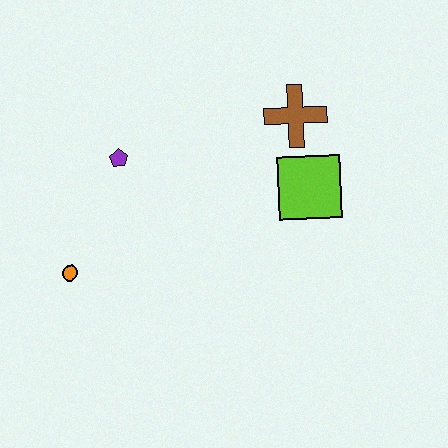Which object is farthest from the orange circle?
The brown cross is farthest from the orange circle.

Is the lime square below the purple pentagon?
Yes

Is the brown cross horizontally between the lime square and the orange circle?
Yes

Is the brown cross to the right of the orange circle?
Yes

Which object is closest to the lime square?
The brown cross is closest to the lime square.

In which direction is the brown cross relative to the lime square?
The brown cross is above the lime square.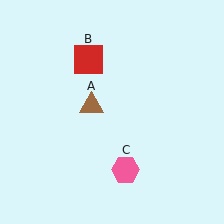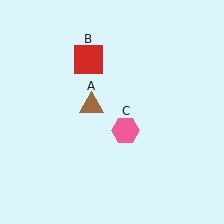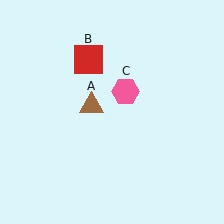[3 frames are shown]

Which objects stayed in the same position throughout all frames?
Brown triangle (object A) and red square (object B) remained stationary.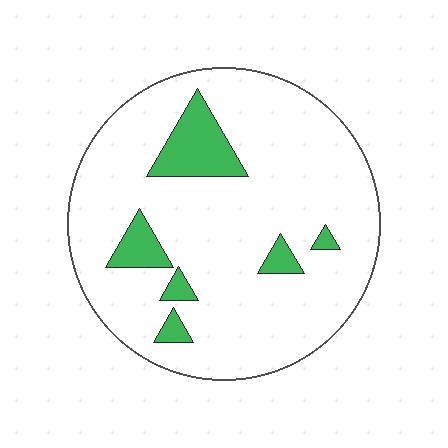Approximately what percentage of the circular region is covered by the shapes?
Approximately 10%.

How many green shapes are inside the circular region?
6.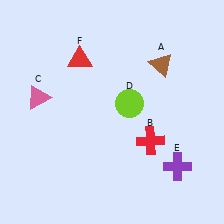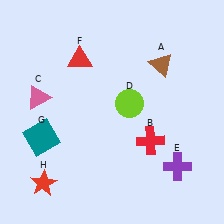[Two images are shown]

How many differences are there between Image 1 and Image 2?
There are 2 differences between the two images.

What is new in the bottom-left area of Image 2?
A teal square (G) was added in the bottom-left area of Image 2.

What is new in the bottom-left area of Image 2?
A red star (H) was added in the bottom-left area of Image 2.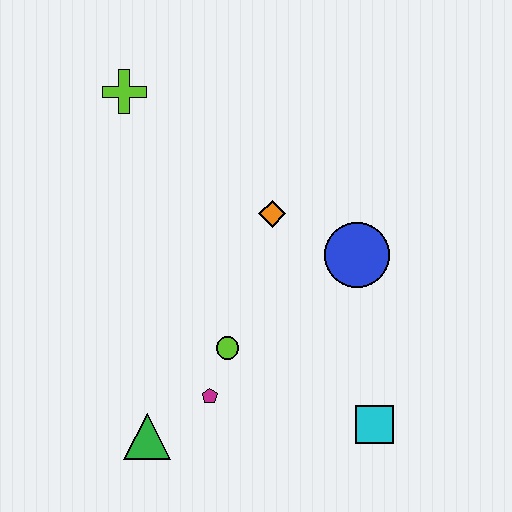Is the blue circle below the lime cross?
Yes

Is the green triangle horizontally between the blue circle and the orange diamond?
No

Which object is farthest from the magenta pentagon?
The lime cross is farthest from the magenta pentagon.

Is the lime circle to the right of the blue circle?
No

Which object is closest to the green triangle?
The magenta pentagon is closest to the green triangle.